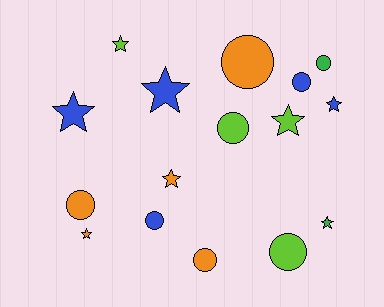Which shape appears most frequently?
Circle, with 8 objects.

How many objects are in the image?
There are 16 objects.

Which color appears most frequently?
Orange, with 5 objects.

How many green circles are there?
There is 1 green circle.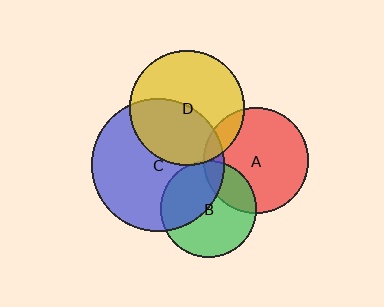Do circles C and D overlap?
Yes.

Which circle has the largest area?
Circle C (blue).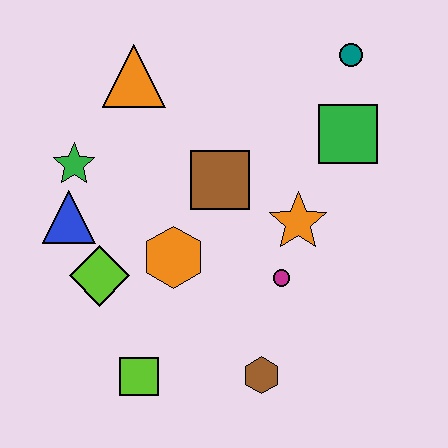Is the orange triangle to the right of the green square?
No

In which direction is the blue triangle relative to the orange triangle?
The blue triangle is below the orange triangle.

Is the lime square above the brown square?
No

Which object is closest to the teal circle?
The green square is closest to the teal circle.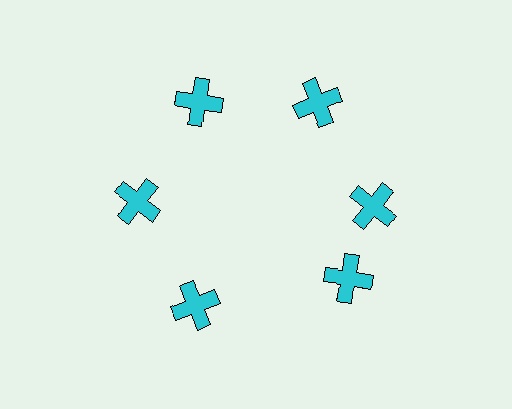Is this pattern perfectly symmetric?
No. The 6 cyan crosses are arranged in a ring, but one element near the 5 o'clock position is rotated out of alignment along the ring, breaking the 6-fold rotational symmetry.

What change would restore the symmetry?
The symmetry would be restored by rotating it back into even spacing with its neighbors so that all 6 crosses sit at equal angles and equal distance from the center.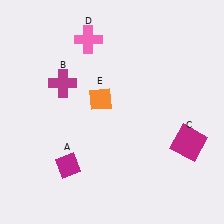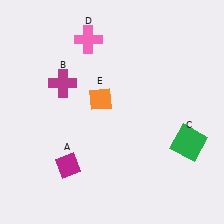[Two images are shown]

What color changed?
The square (C) changed from magenta in Image 1 to green in Image 2.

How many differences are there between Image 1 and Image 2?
There is 1 difference between the two images.